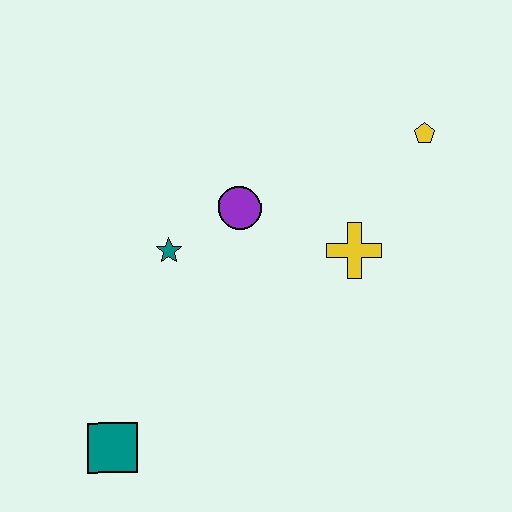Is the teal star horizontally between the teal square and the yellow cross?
Yes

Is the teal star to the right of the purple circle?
No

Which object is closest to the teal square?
The teal star is closest to the teal square.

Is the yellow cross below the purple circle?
Yes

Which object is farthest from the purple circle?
The teal square is farthest from the purple circle.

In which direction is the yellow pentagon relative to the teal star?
The yellow pentagon is to the right of the teal star.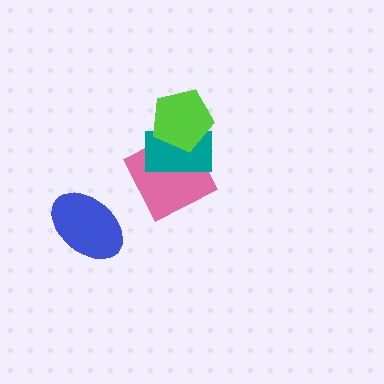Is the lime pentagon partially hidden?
No, no other shape covers it.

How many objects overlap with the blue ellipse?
0 objects overlap with the blue ellipse.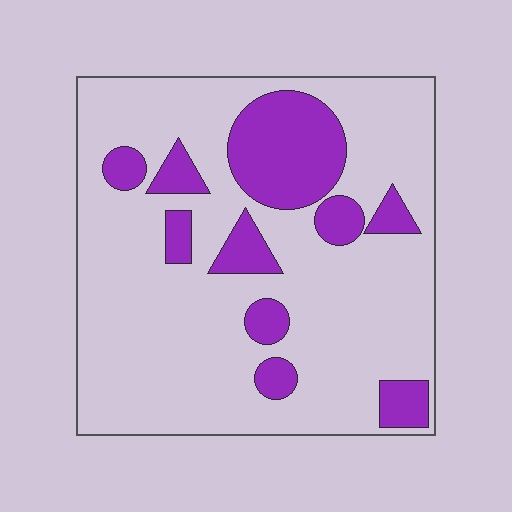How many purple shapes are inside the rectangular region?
10.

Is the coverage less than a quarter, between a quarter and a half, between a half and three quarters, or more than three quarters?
Less than a quarter.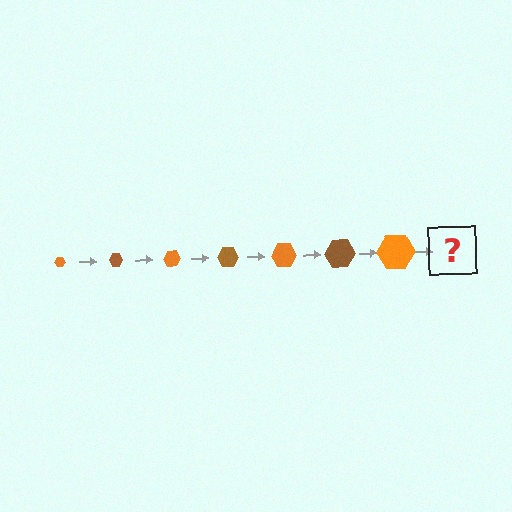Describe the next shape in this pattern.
It should be a brown hexagon, larger than the previous one.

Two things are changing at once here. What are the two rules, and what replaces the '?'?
The two rules are that the hexagon grows larger each step and the color cycles through orange and brown. The '?' should be a brown hexagon, larger than the previous one.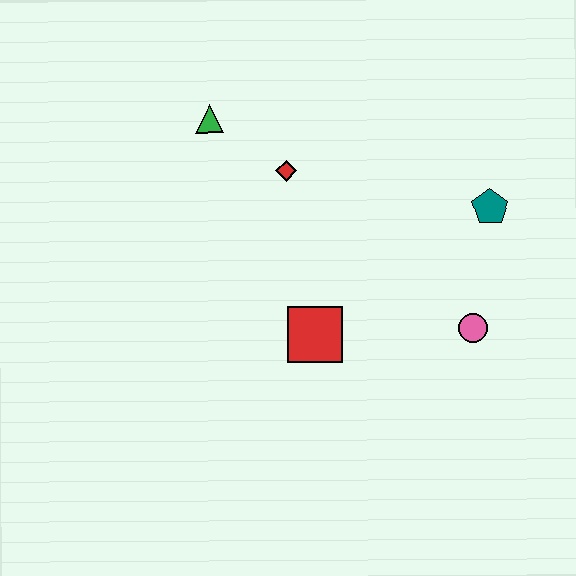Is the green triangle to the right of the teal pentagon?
No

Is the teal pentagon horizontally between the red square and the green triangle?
No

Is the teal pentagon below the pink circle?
No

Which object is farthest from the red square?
The green triangle is farthest from the red square.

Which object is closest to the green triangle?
The red diamond is closest to the green triangle.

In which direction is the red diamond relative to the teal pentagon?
The red diamond is to the left of the teal pentagon.